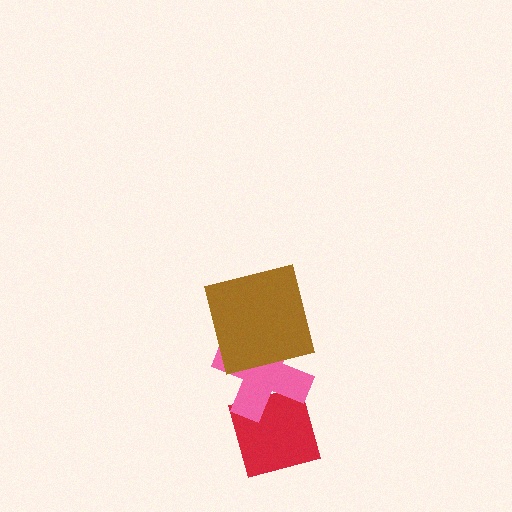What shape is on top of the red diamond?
The pink cross is on top of the red diamond.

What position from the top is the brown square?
The brown square is 1st from the top.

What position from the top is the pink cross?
The pink cross is 2nd from the top.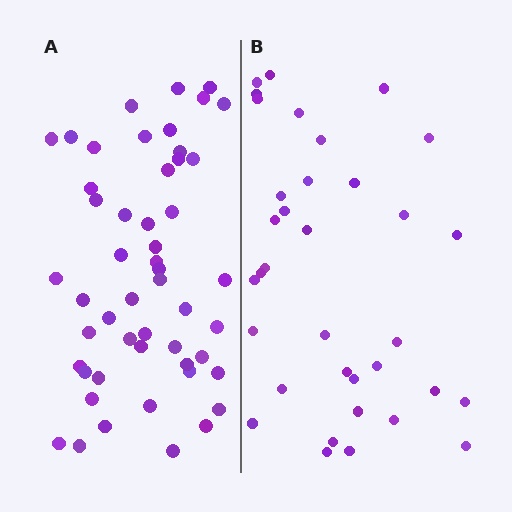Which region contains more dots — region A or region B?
Region A (the left region) has more dots.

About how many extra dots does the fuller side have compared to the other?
Region A has approximately 15 more dots than region B.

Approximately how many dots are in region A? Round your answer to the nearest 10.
About 50 dots. (The exact count is 51, which rounds to 50.)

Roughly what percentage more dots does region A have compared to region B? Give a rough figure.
About 45% more.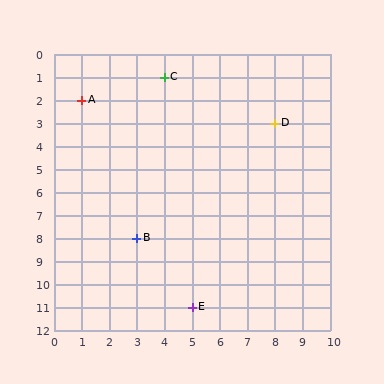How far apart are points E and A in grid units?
Points E and A are 4 columns and 9 rows apart (about 9.8 grid units diagonally).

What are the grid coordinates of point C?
Point C is at grid coordinates (4, 1).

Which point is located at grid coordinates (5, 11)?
Point E is at (5, 11).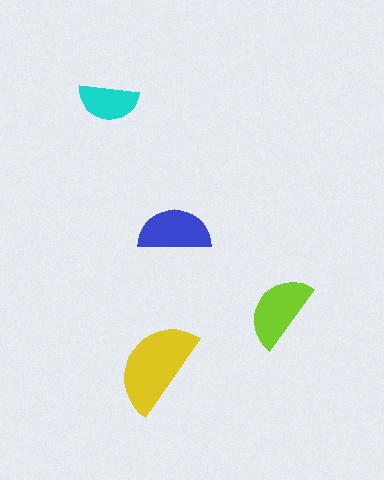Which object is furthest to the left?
The cyan semicircle is leftmost.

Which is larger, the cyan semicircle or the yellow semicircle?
The yellow one.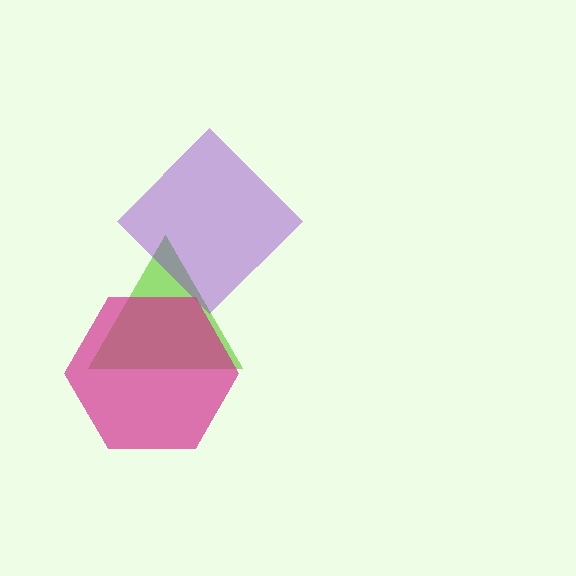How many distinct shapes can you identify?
There are 3 distinct shapes: a lime triangle, a purple diamond, a magenta hexagon.